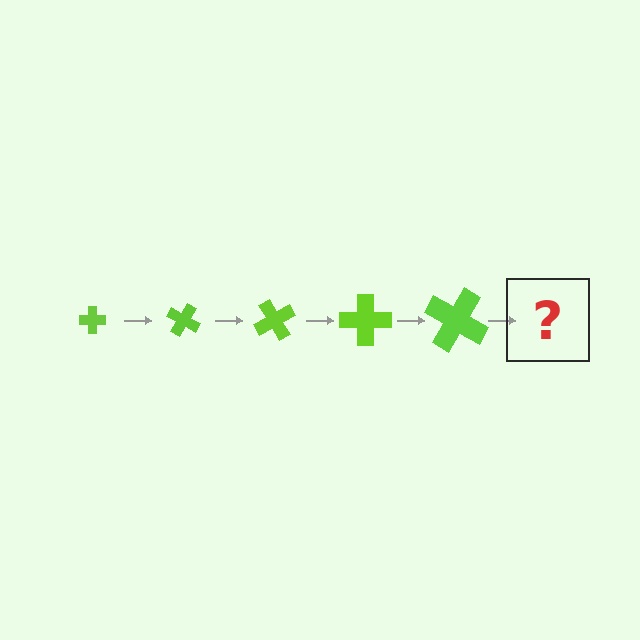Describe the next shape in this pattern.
It should be a cross, larger than the previous one and rotated 150 degrees from the start.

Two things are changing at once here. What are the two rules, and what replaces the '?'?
The two rules are that the cross grows larger each step and it rotates 30 degrees each step. The '?' should be a cross, larger than the previous one and rotated 150 degrees from the start.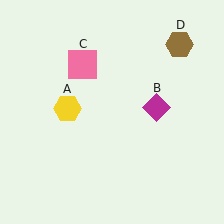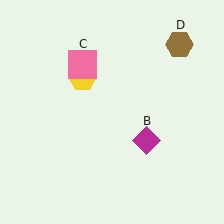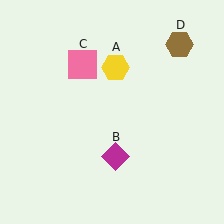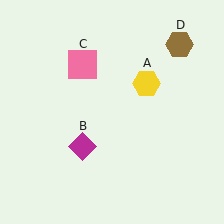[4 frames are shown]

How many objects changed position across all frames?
2 objects changed position: yellow hexagon (object A), magenta diamond (object B).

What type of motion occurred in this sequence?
The yellow hexagon (object A), magenta diamond (object B) rotated clockwise around the center of the scene.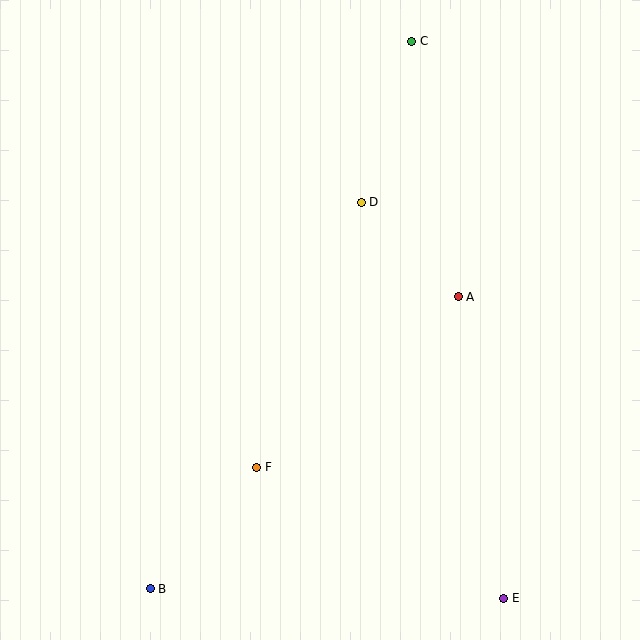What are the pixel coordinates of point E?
Point E is at (504, 598).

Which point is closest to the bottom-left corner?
Point B is closest to the bottom-left corner.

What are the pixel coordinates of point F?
Point F is at (257, 467).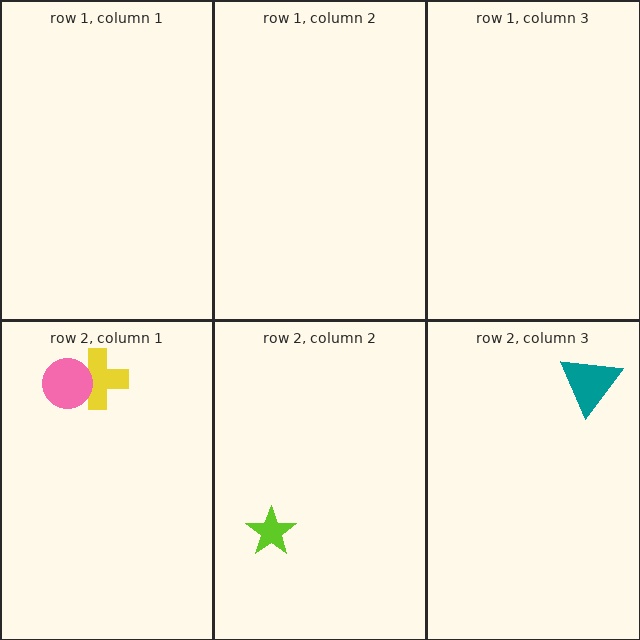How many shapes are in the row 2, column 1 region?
2.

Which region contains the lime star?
The row 2, column 2 region.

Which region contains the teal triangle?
The row 2, column 3 region.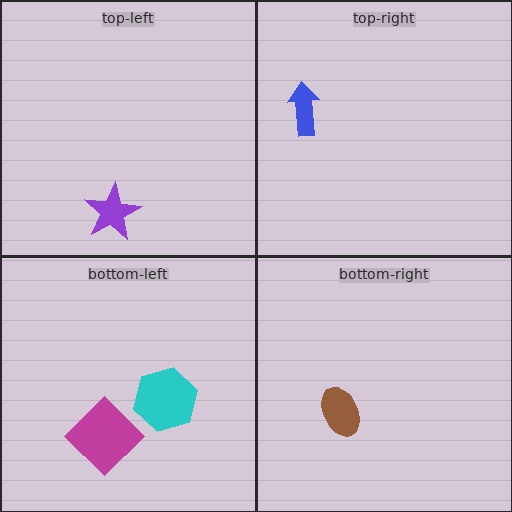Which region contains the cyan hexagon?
The bottom-left region.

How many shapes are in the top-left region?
1.